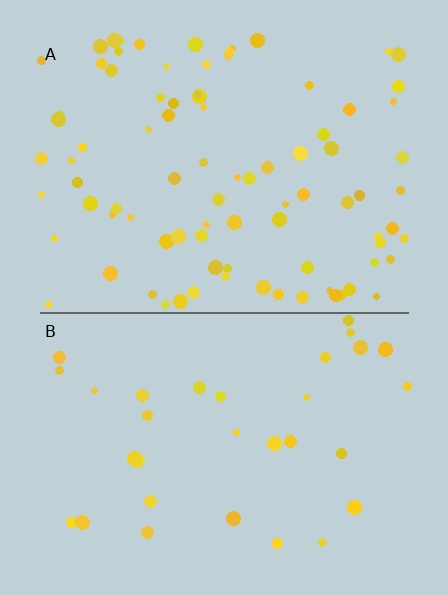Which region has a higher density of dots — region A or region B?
A (the top).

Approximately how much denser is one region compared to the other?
Approximately 2.7× — region A over region B.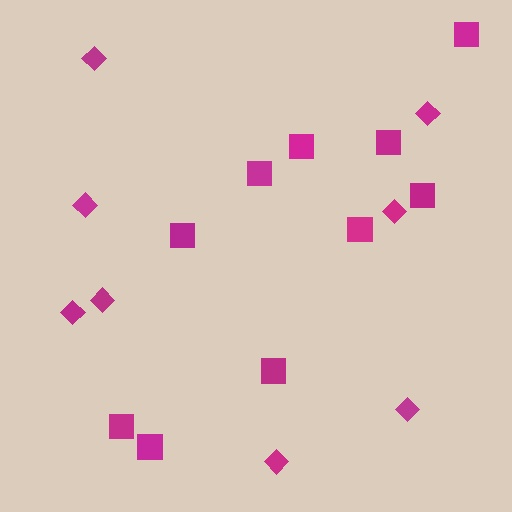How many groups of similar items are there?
There are 2 groups: one group of diamonds (8) and one group of squares (10).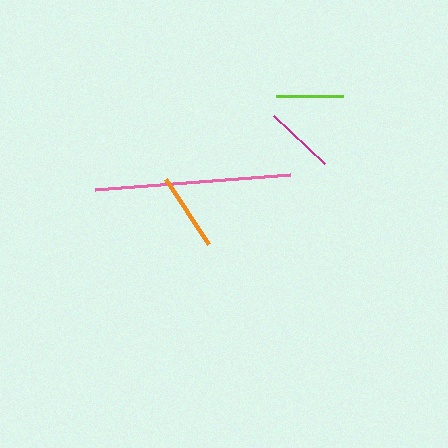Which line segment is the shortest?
The lime line is the shortest at approximately 67 pixels.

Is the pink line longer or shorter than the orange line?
The pink line is longer than the orange line.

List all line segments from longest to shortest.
From longest to shortest: pink, orange, magenta, lime.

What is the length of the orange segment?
The orange segment is approximately 78 pixels long.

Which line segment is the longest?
The pink line is the longest at approximately 197 pixels.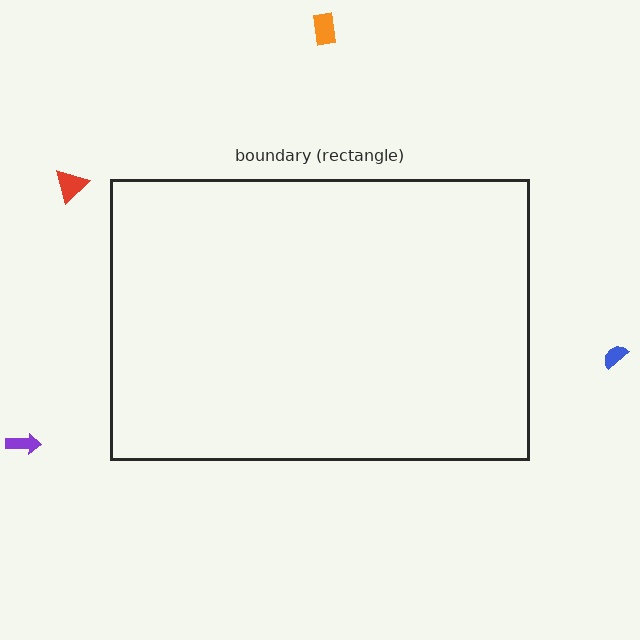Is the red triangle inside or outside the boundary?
Outside.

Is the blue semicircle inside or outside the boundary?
Outside.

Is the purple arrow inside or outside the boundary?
Outside.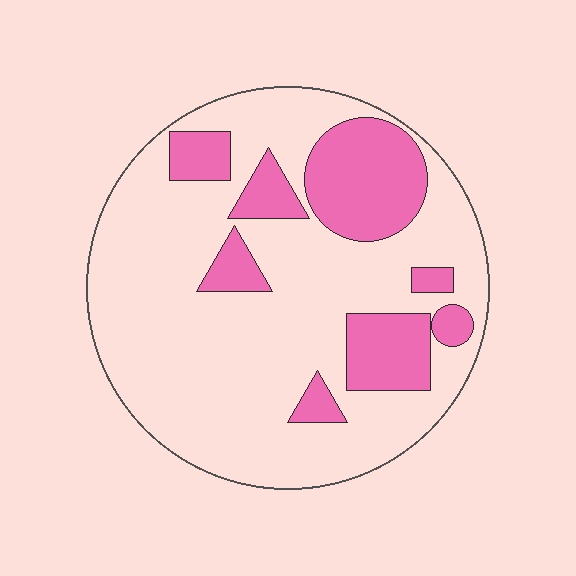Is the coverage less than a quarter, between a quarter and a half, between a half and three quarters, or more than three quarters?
Less than a quarter.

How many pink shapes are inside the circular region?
8.